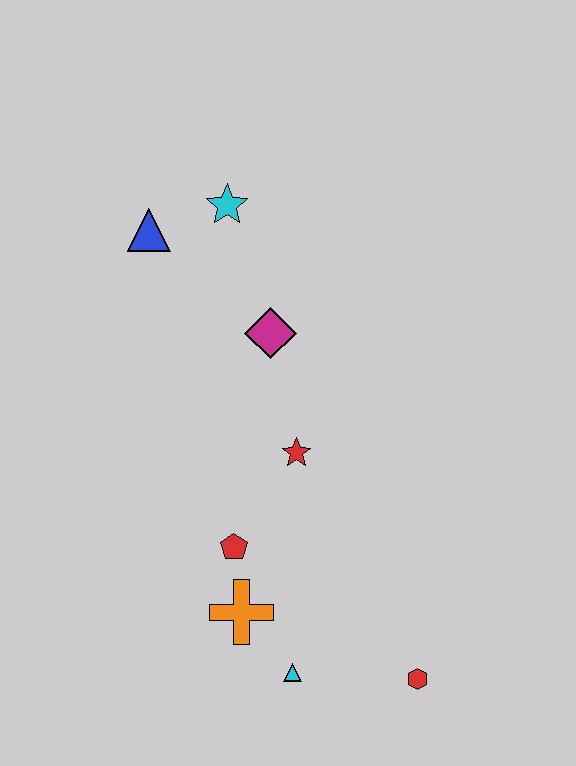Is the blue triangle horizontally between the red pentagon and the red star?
No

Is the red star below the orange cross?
No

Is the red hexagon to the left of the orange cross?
No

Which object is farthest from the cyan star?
The red hexagon is farthest from the cyan star.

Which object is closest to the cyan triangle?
The orange cross is closest to the cyan triangle.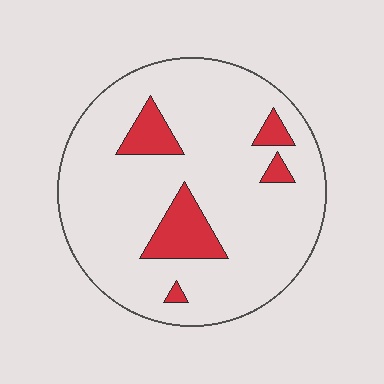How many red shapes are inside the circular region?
5.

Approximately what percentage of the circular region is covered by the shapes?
Approximately 15%.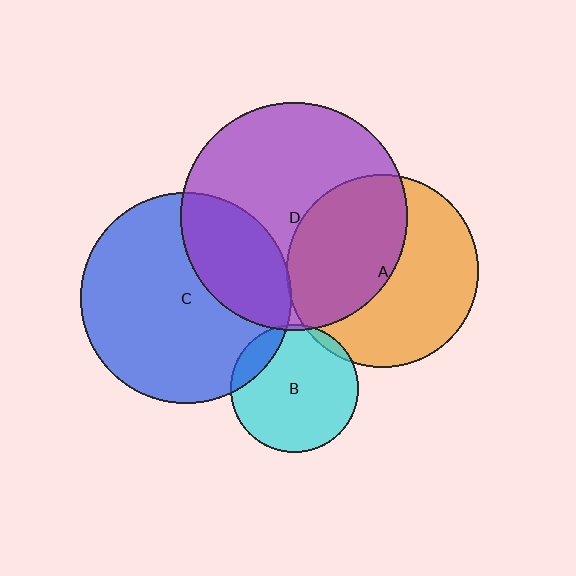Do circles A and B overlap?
Yes.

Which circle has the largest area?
Circle D (purple).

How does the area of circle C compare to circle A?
Approximately 1.2 times.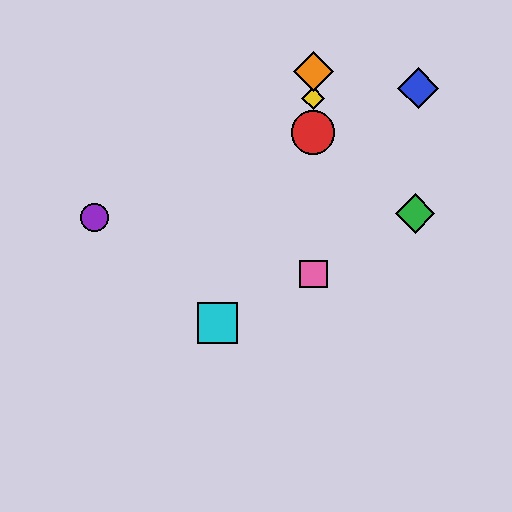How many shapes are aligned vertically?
4 shapes (the red circle, the yellow diamond, the orange diamond, the pink square) are aligned vertically.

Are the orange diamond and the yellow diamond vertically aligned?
Yes, both are at x≈313.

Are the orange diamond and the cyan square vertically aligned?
No, the orange diamond is at x≈313 and the cyan square is at x≈217.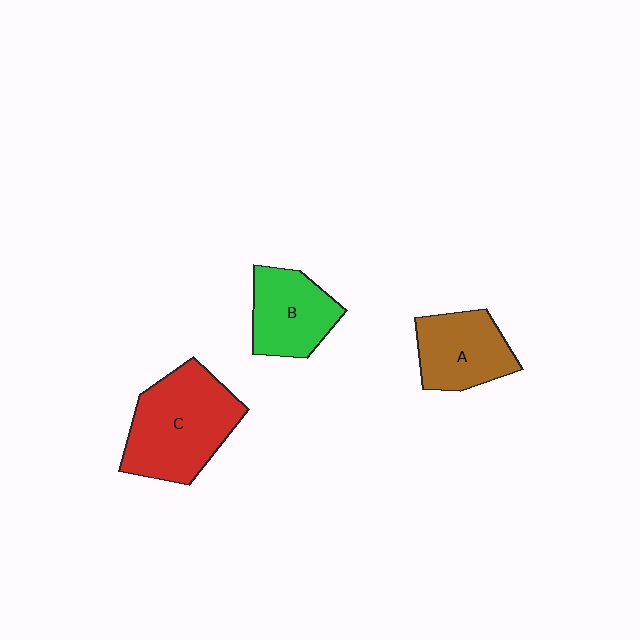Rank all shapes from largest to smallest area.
From largest to smallest: C (red), A (brown), B (green).